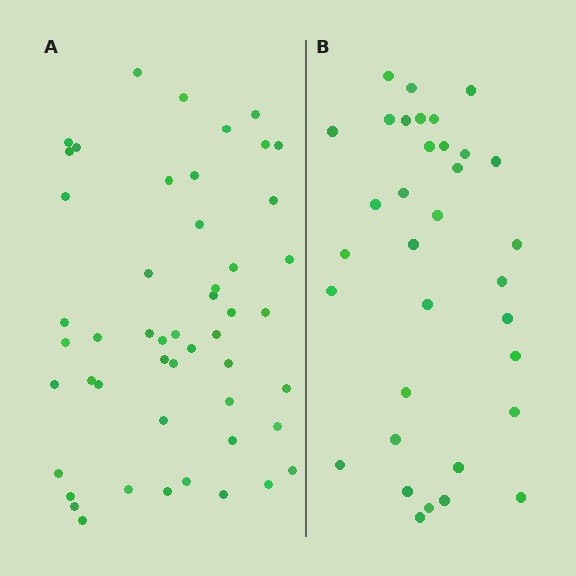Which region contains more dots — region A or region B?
Region A (the left region) has more dots.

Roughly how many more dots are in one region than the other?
Region A has approximately 15 more dots than region B.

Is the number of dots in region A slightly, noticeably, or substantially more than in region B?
Region A has substantially more. The ratio is roughly 1.5 to 1.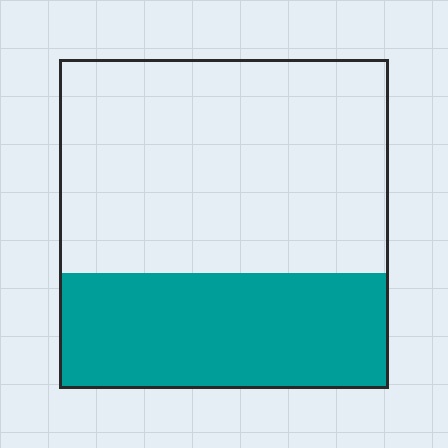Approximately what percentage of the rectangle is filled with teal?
Approximately 35%.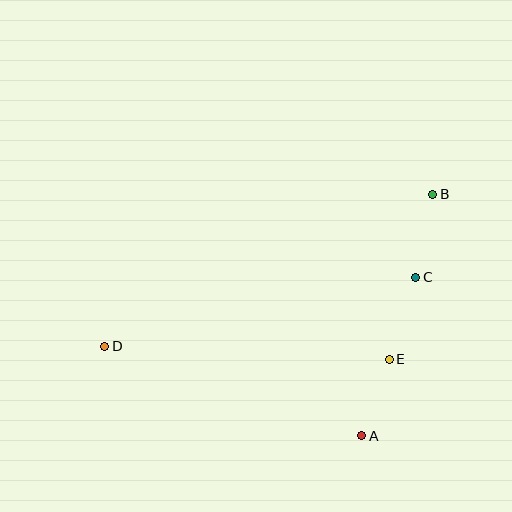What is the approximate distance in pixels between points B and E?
The distance between B and E is approximately 171 pixels.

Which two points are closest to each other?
Points A and E are closest to each other.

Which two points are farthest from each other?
Points B and D are farthest from each other.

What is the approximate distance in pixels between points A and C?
The distance between A and C is approximately 167 pixels.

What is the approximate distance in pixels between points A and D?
The distance between A and D is approximately 272 pixels.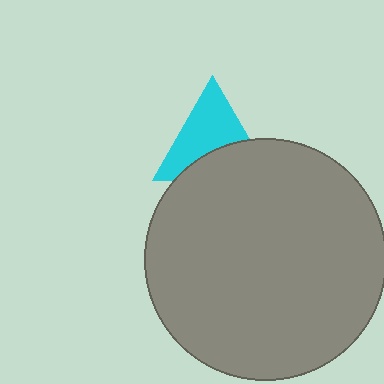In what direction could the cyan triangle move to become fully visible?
The cyan triangle could move up. That would shift it out from behind the gray circle entirely.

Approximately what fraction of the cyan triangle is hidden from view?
Roughly 40% of the cyan triangle is hidden behind the gray circle.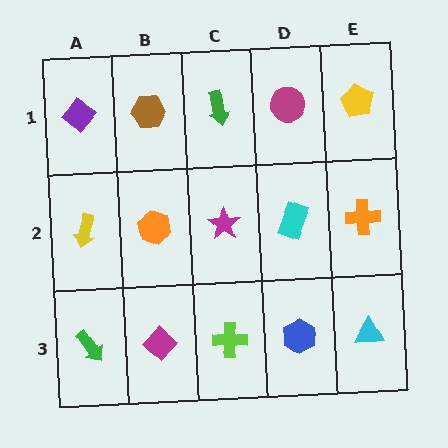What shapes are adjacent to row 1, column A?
A yellow arrow (row 2, column A), a brown hexagon (row 1, column B).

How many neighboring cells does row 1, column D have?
3.